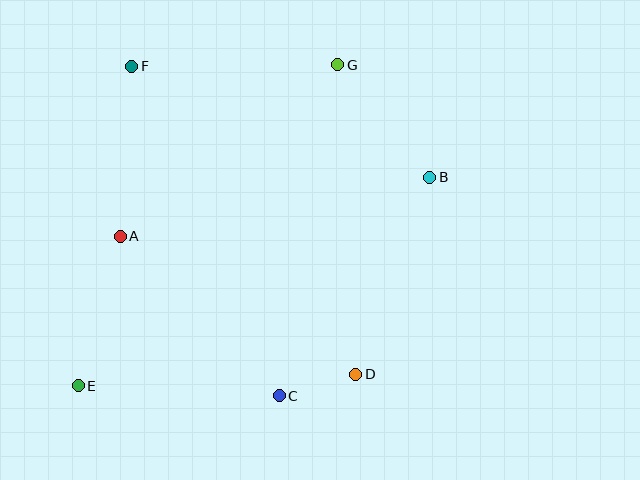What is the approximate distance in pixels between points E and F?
The distance between E and F is approximately 324 pixels.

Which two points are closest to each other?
Points C and D are closest to each other.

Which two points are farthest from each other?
Points E and G are farthest from each other.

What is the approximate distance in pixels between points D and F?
The distance between D and F is approximately 381 pixels.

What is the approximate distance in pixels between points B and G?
The distance between B and G is approximately 145 pixels.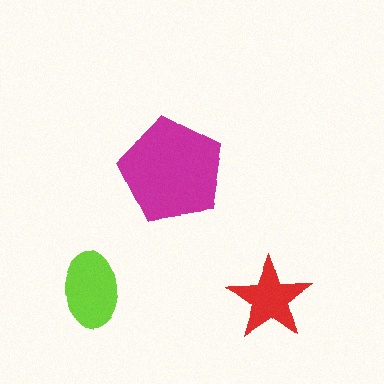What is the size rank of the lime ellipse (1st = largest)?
2nd.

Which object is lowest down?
The red star is bottommost.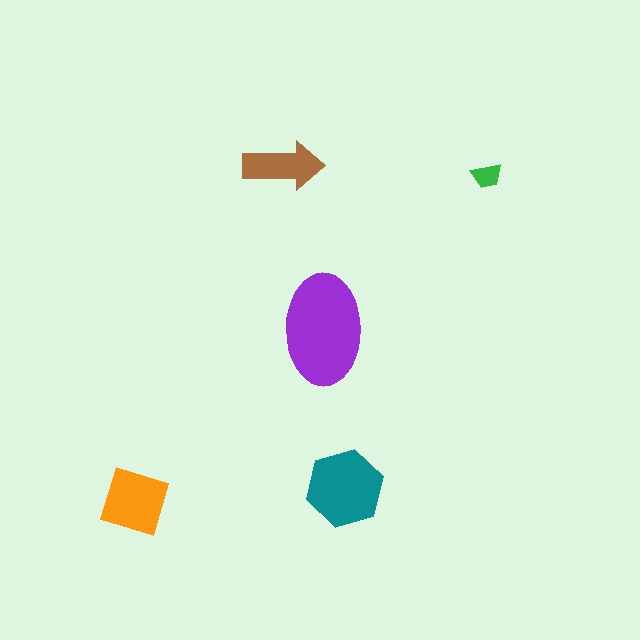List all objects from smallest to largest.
The green trapezoid, the brown arrow, the orange square, the teal hexagon, the purple ellipse.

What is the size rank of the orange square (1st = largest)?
3rd.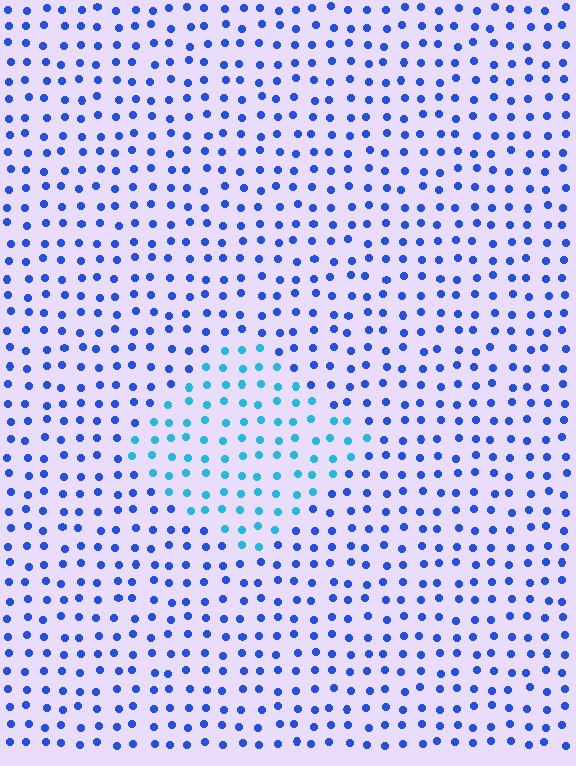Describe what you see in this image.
The image is filled with small blue elements in a uniform arrangement. A diamond-shaped region is visible where the elements are tinted to a slightly different hue, forming a subtle color boundary.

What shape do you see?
I see a diamond.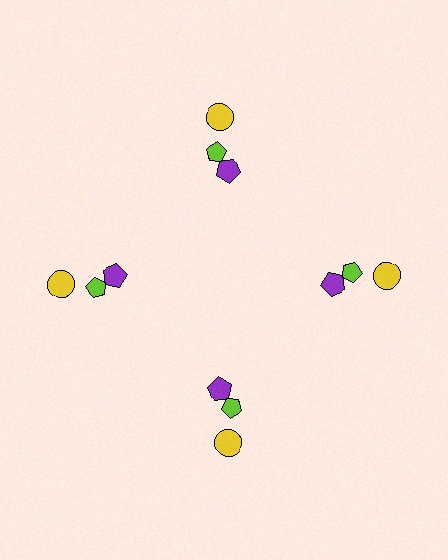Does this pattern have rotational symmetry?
Yes, this pattern has 4-fold rotational symmetry. It looks the same after rotating 90 degrees around the center.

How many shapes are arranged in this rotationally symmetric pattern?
There are 12 shapes, arranged in 4 groups of 3.